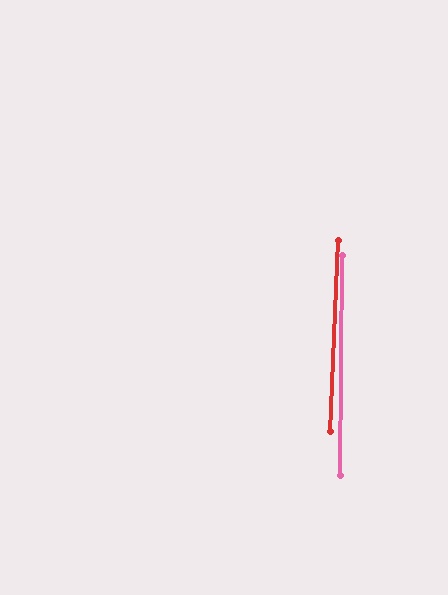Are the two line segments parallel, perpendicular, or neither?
Parallel — their directions differ by only 1.8°.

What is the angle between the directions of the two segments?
Approximately 2 degrees.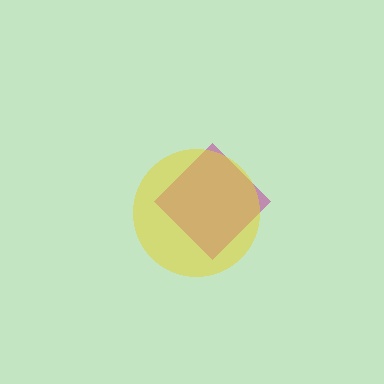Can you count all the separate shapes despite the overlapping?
Yes, there are 2 separate shapes.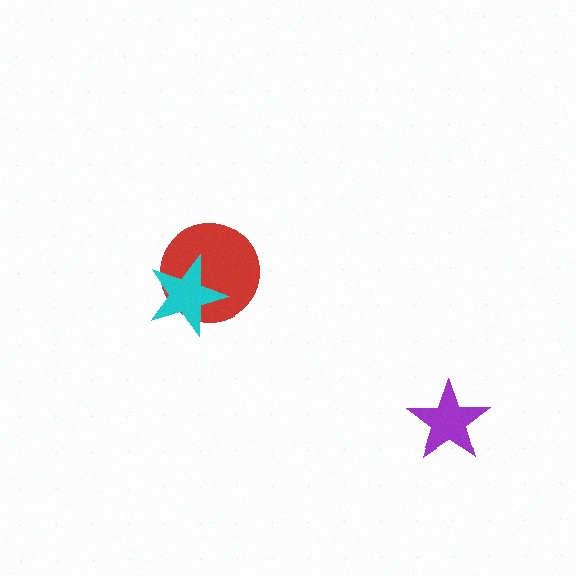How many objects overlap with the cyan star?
1 object overlaps with the cyan star.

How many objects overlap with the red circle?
1 object overlaps with the red circle.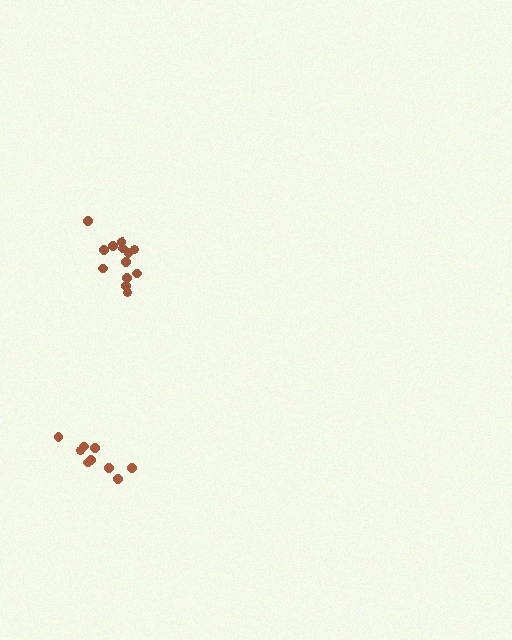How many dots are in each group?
Group 1: 9 dots, Group 2: 13 dots (22 total).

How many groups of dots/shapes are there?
There are 2 groups.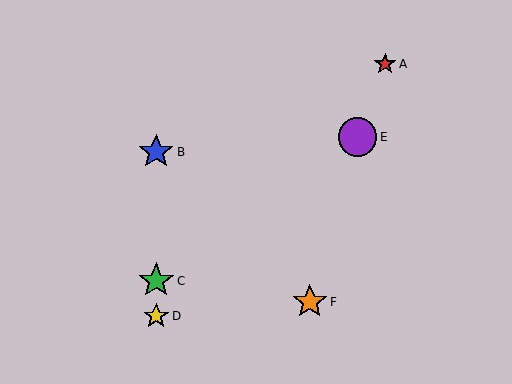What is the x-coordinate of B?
Object B is at x≈156.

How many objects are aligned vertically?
3 objects (B, C, D) are aligned vertically.